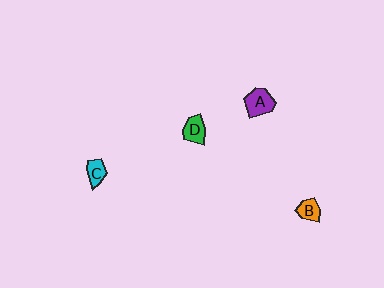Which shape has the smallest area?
Shape C (cyan).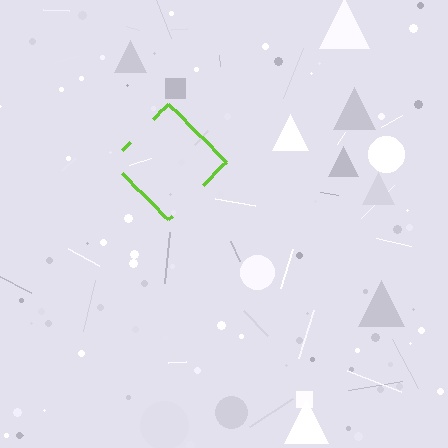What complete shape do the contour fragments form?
The contour fragments form a diamond.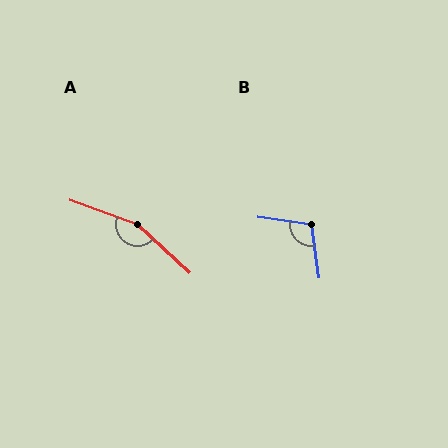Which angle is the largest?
A, at approximately 157 degrees.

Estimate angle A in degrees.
Approximately 157 degrees.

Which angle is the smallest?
B, at approximately 106 degrees.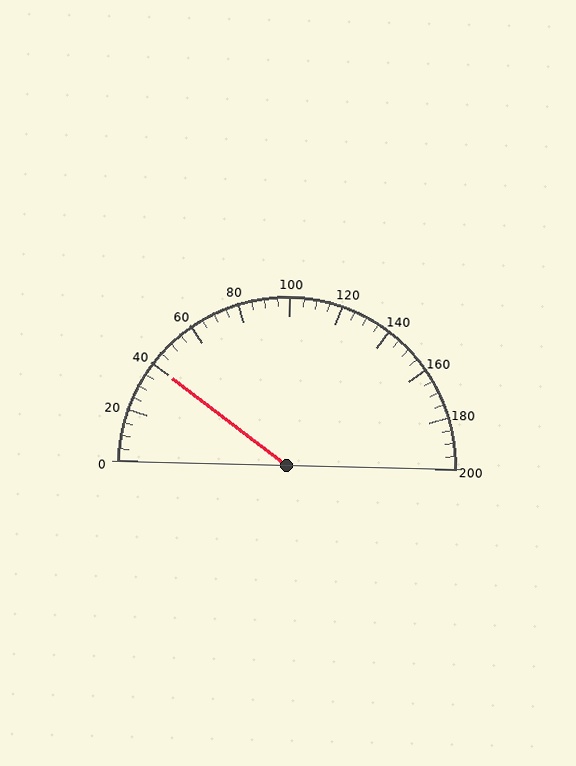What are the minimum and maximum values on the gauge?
The gauge ranges from 0 to 200.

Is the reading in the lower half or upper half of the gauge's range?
The reading is in the lower half of the range (0 to 200).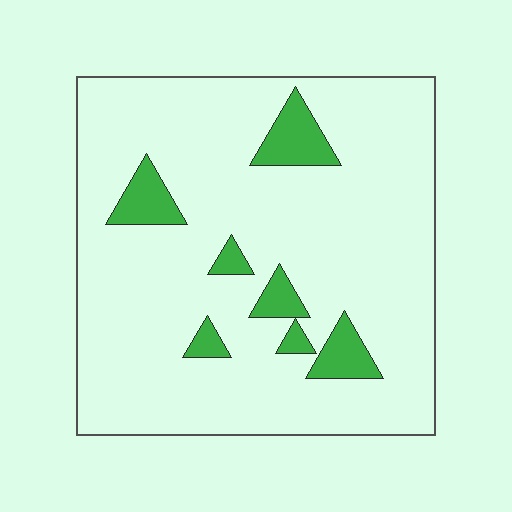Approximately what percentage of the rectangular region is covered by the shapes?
Approximately 10%.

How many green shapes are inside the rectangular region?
7.